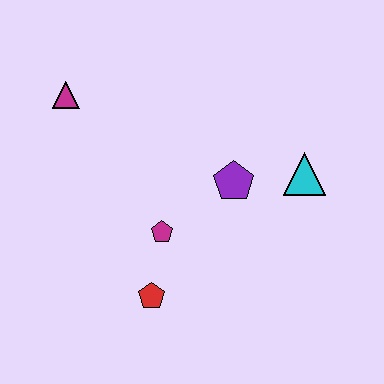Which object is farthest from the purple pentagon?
The magenta triangle is farthest from the purple pentagon.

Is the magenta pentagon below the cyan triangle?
Yes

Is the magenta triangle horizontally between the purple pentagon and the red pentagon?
No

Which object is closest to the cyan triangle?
The purple pentagon is closest to the cyan triangle.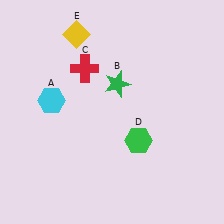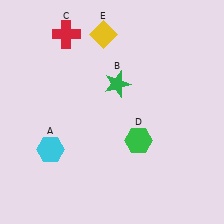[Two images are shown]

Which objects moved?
The objects that moved are: the cyan hexagon (A), the red cross (C), the yellow diamond (E).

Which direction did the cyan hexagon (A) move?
The cyan hexagon (A) moved down.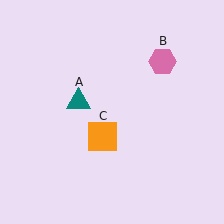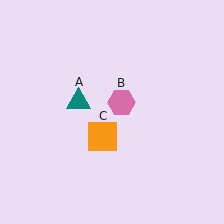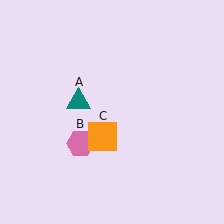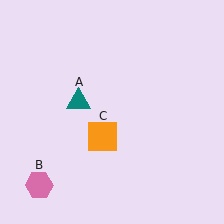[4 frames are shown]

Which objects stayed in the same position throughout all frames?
Teal triangle (object A) and orange square (object C) remained stationary.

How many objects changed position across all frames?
1 object changed position: pink hexagon (object B).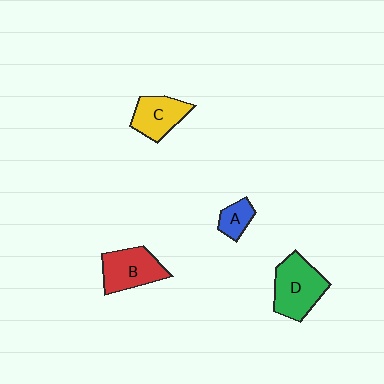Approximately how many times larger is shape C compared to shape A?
Approximately 1.8 times.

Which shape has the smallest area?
Shape A (blue).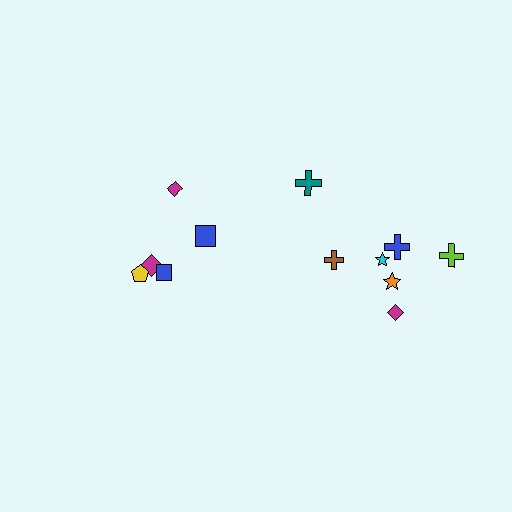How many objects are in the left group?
There are 5 objects.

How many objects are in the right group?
There are 7 objects.